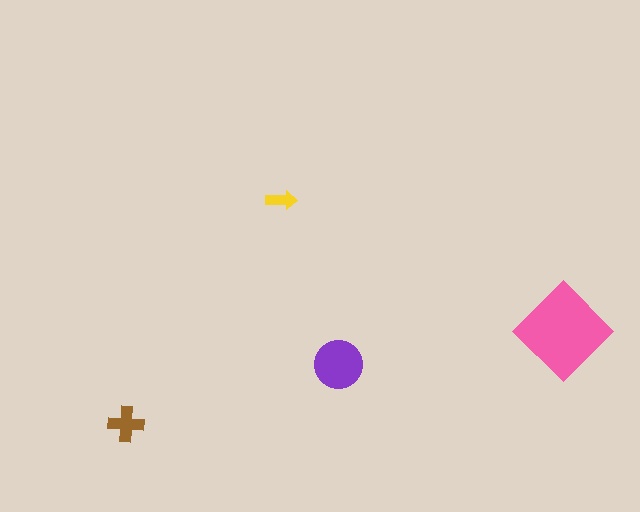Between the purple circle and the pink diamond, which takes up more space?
The pink diamond.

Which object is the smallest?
The yellow arrow.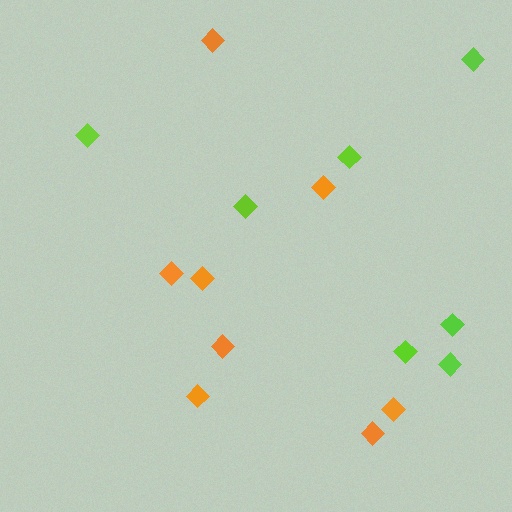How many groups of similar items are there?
There are 2 groups: one group of lime diamonds (7) and one group of orange diamonds (8).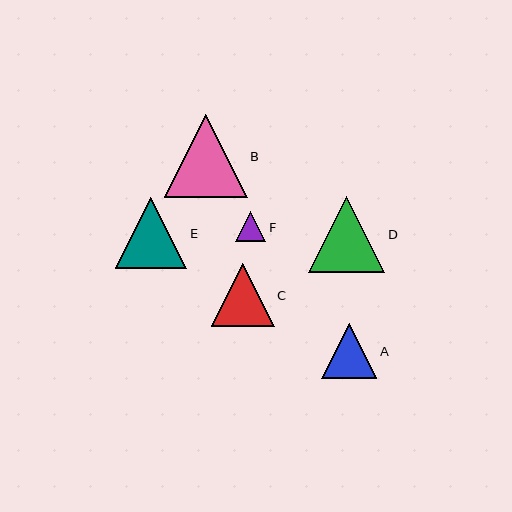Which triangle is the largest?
Triangle B is the largest with a size of approximately 83 pixels.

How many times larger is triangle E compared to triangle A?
Triangle E is approximately 1.3 times the size of triangle A.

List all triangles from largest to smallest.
From largest to smallest: B, D, E, C, A, F.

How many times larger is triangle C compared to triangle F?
Triangle C is approximately 2.1 times the size of triangle F.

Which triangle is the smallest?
Triangle F is the smallest with a size of approximately 30 pixels.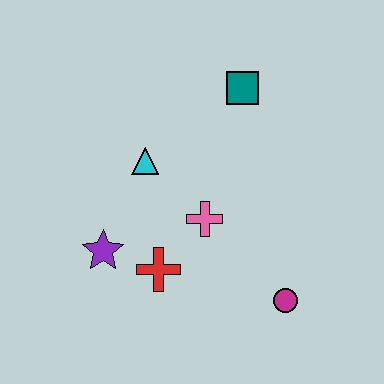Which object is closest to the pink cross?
The red cross is closest to the pink cross.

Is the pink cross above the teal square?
No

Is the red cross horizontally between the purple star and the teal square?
Yes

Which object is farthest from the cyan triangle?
The magenta circle is farthest from the cyan triangle.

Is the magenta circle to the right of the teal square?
Yes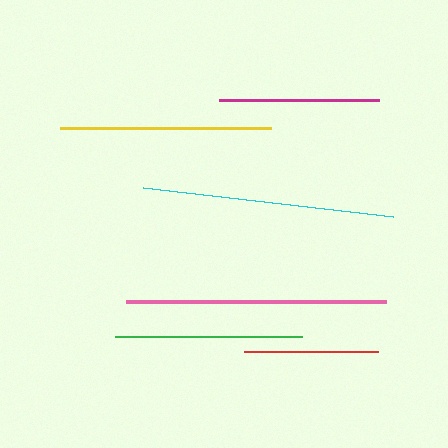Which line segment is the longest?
The pink line is the longest at approximately 260 pixels.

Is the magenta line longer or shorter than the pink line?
The pink line is longer than the magenta line.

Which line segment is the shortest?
The red line is the shortest at approximately 134 pixels.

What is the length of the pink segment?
The pink segment is approximately 260 pixels long.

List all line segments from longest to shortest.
From longest to shortest: pink, cyan, yellow, green, magenta, red.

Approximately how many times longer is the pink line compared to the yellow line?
The pink line is approximately 1.2 times the length of the yellow line.